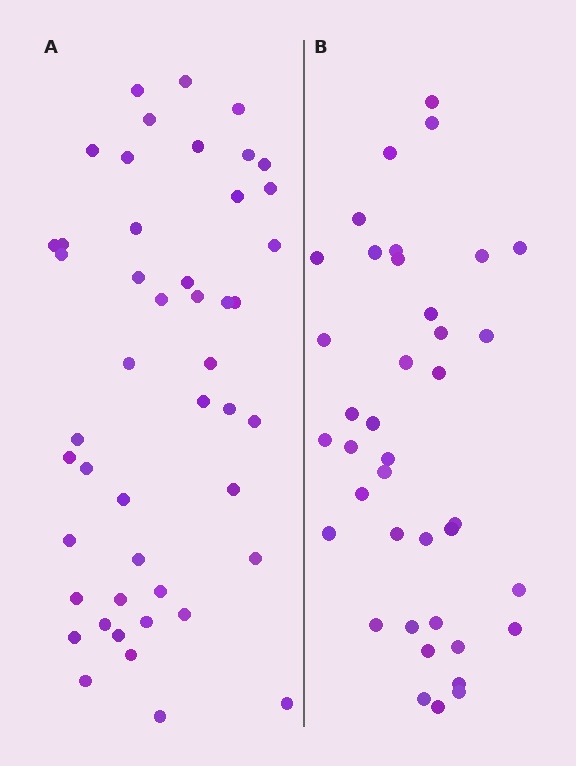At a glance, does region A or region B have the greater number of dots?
Region A (the left region) has more dots.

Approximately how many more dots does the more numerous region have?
Region A has roughly 8 or so more dots than region B.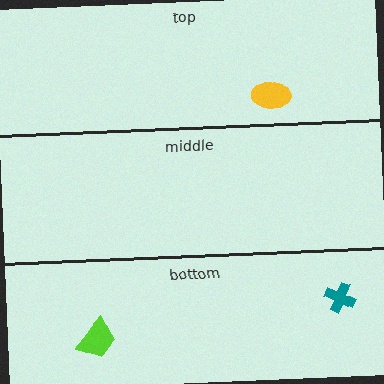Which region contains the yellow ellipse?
The top region.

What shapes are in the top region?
The yellow ellipse.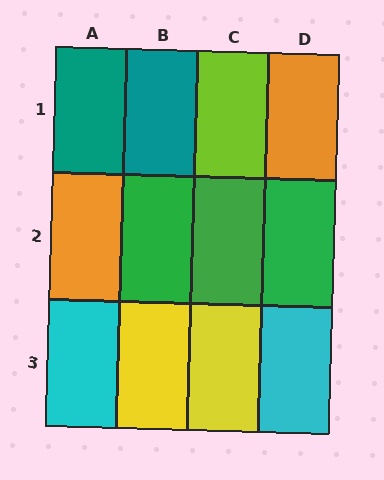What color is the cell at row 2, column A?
Orange.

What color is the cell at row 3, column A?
Cyan.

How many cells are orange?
2 cells are orange.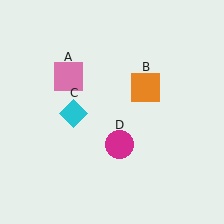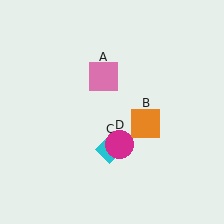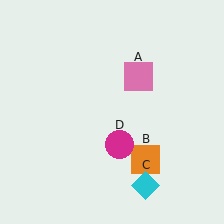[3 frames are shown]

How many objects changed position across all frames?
3 objects changed position: pink square (object A), orange square (object B), cyan diamond (object C).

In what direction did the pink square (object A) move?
The pink square (object A) moved right.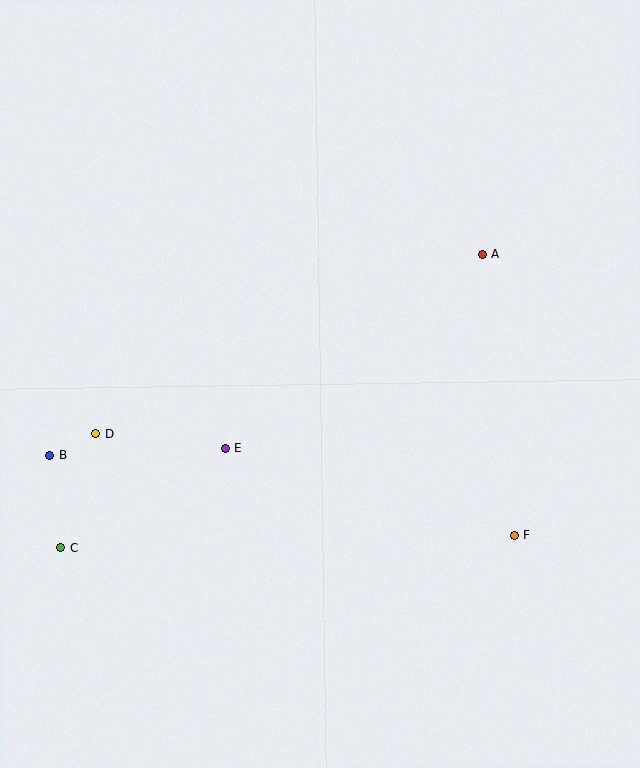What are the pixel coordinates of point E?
Point E is at (225, 449).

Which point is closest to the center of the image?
Point E at (225, 449) is closest to the center.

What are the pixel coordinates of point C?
Point C is at (61, 548).